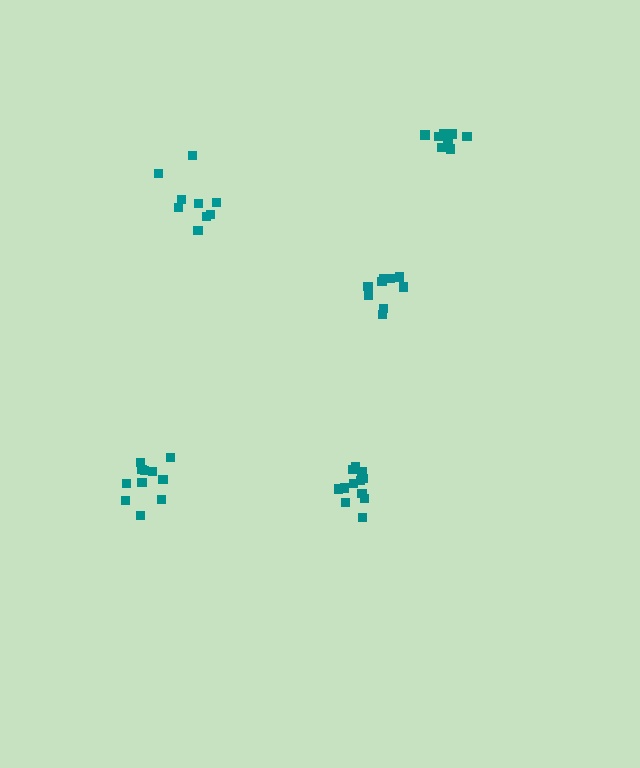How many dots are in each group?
Group 1: 9 dots, Group 2: 11 dots, Group 3: 12 dots, Group 4: 9 dots, Group 5: 9 dots (50 total).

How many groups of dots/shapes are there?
There are 5 groups.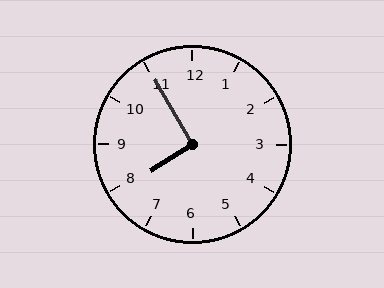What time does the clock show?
7:55.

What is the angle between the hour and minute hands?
Approximately 92 degrees.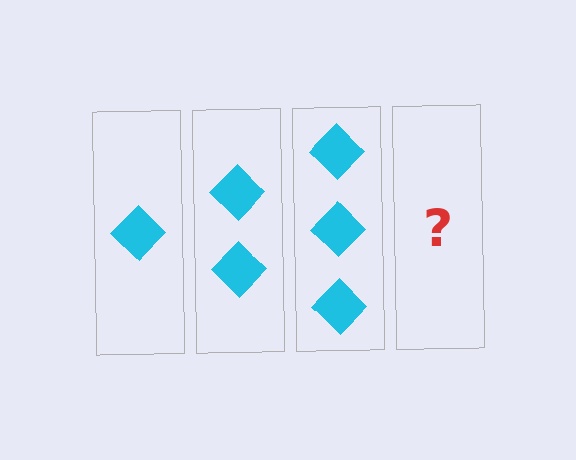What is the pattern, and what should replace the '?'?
The pattern is that each step adds one more diamond. The '?' should be 4 diamonds.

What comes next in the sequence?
The next element should be 4 diamonds.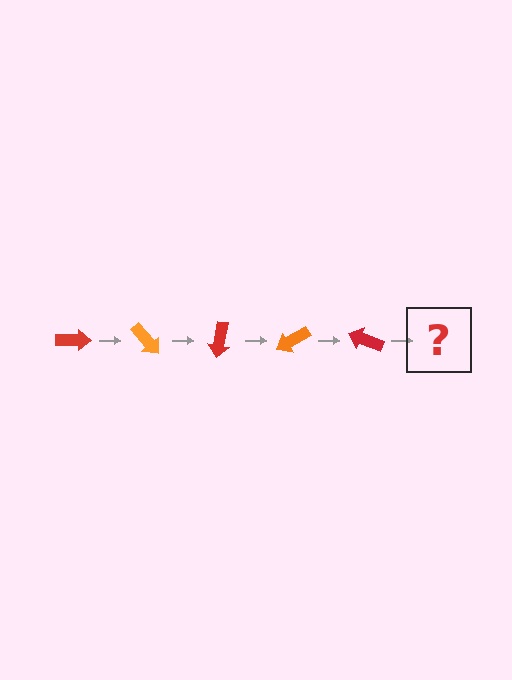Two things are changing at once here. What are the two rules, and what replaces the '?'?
The two rules are that it rotates 50 degrees each step and the color cycles through red and orange. The '?' should be an orange arrow, rotated 250 degrees from the start.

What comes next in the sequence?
The next element should be an orange arrow, rotated 250 degrees from the start.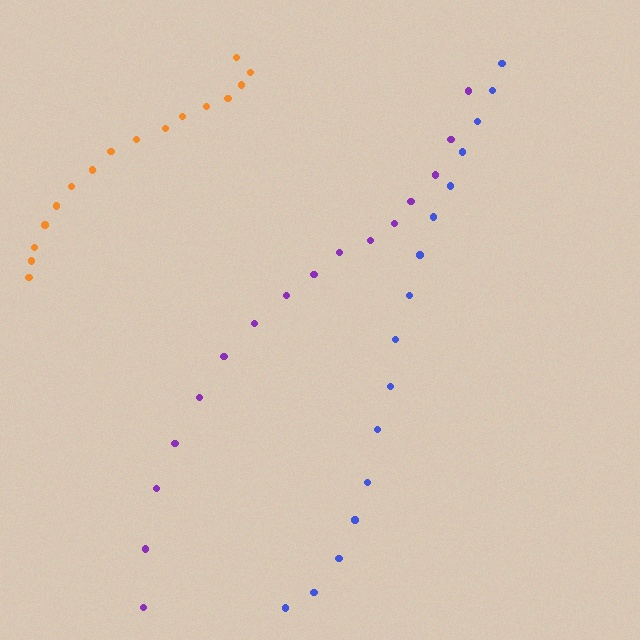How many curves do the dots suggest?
There are 3 distinct paths.